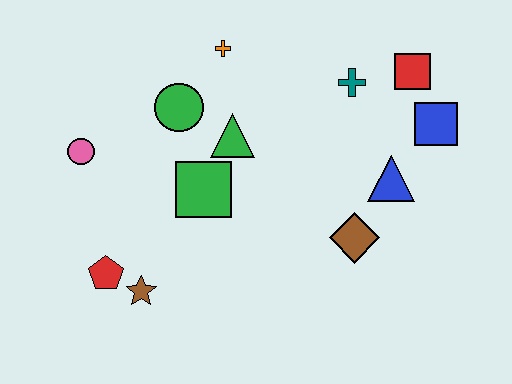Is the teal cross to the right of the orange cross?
Yes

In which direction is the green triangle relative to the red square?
The green triangle is to the left of the red square.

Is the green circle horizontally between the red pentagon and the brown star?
No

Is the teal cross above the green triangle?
Yes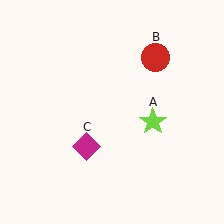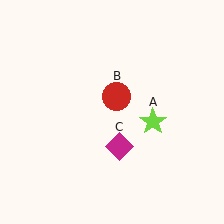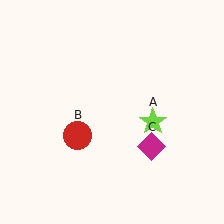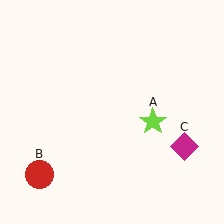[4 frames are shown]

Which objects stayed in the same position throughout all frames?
Lime star (object A) remained stationary.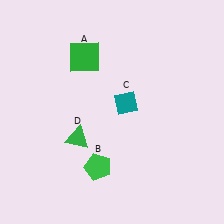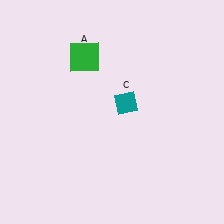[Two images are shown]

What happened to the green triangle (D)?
The green triangle (D) was removed in Image 2. It was in the bottom-left area of Image 1.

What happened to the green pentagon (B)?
The green pentagon (B) was removed in Image 2. It was in the bottom-left area of Image 1.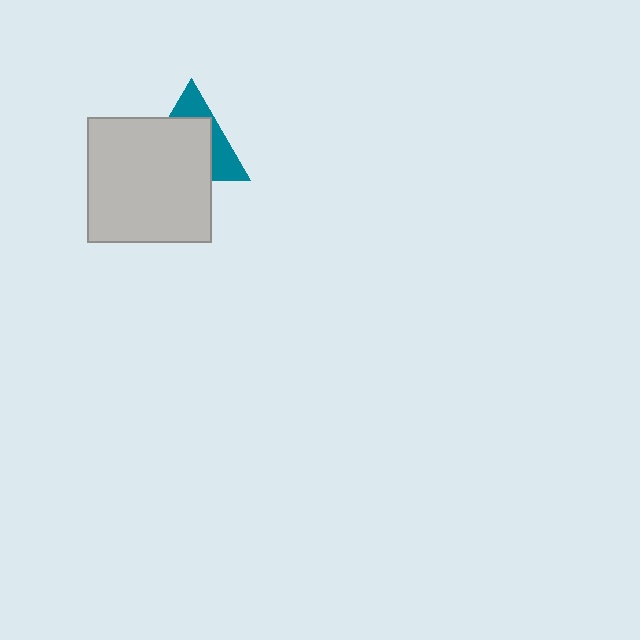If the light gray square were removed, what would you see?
You would see the complete teal triangle.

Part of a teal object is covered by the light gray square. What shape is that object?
It is a triangle.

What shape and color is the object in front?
The object in front is a light gray square.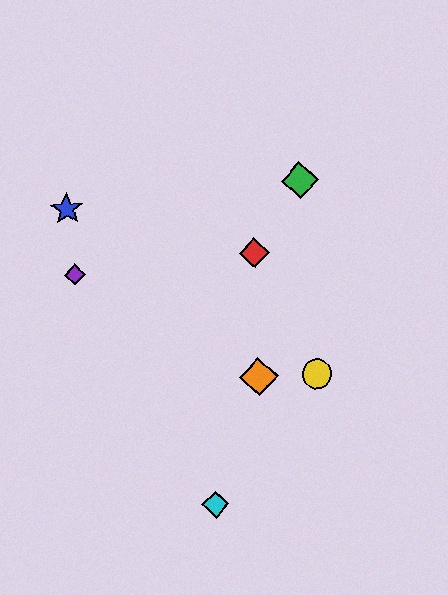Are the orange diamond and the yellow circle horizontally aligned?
Yes, both are at y≈377.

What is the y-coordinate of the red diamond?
The red diamond is at y≈253.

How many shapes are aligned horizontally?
2 shapes (the yellow circle, the orange diamond) are aligned horizontally.